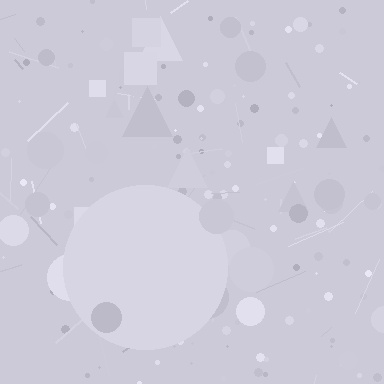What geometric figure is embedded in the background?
A circle is embedded in the background.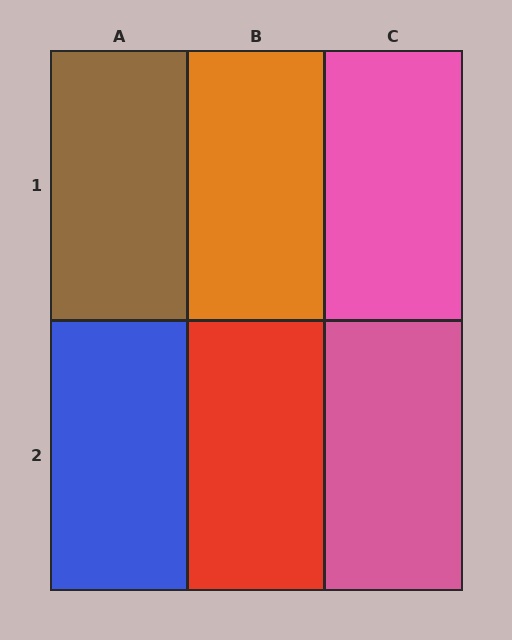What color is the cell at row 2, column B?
Red.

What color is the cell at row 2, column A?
Blue.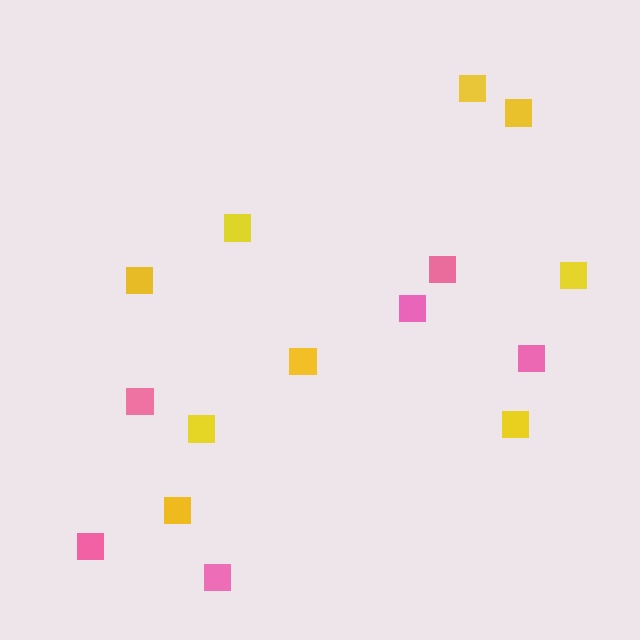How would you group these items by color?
There are 2 groups: one group of yellow squares (9) and one group of pink squares (6).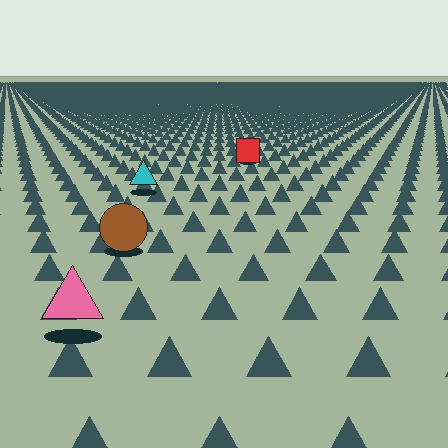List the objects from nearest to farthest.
From nearest to farthest: the pink triangle, the brown circle, the cyan triangle, the red square.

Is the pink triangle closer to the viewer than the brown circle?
Yes. The pink triangle is closer — you can tell from the texture gradient: the ground texture is coarser near it.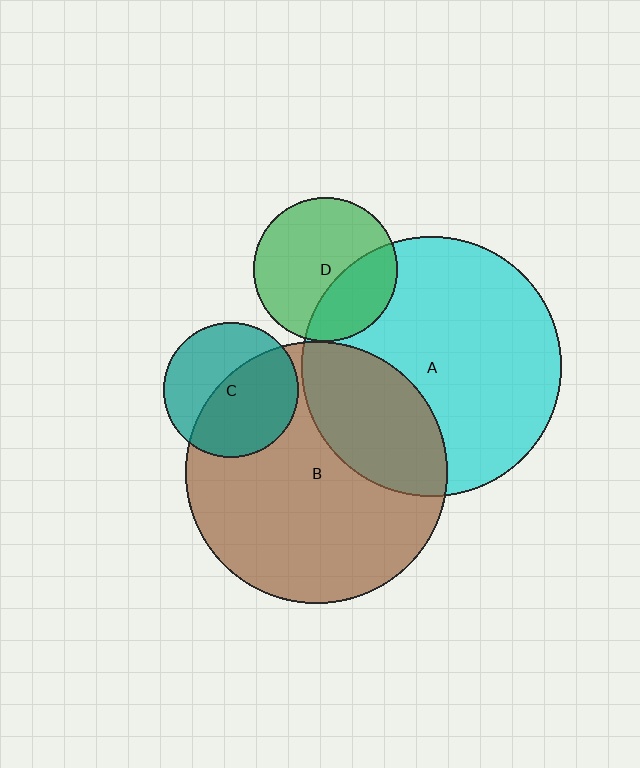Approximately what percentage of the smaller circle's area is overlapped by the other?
Approximately 35%.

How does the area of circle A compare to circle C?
Approximately 3.7 times.